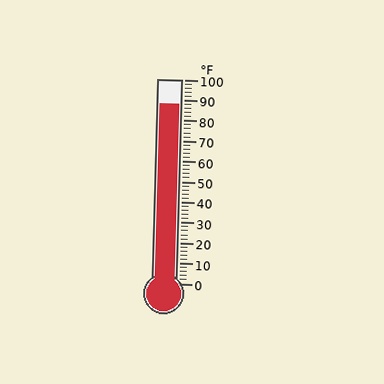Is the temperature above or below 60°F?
The temperature is above 60°F.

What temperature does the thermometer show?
The thermometer shows approximately 88°F.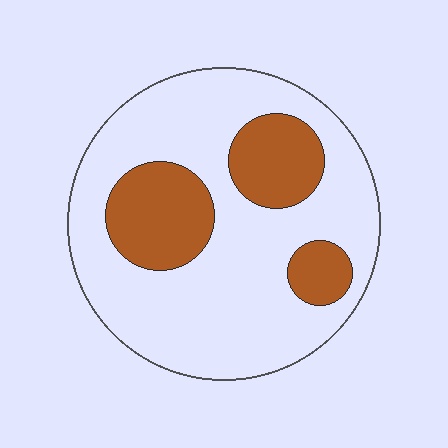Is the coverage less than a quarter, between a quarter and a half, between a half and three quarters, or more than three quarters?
Between a quarter and a half.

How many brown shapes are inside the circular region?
3.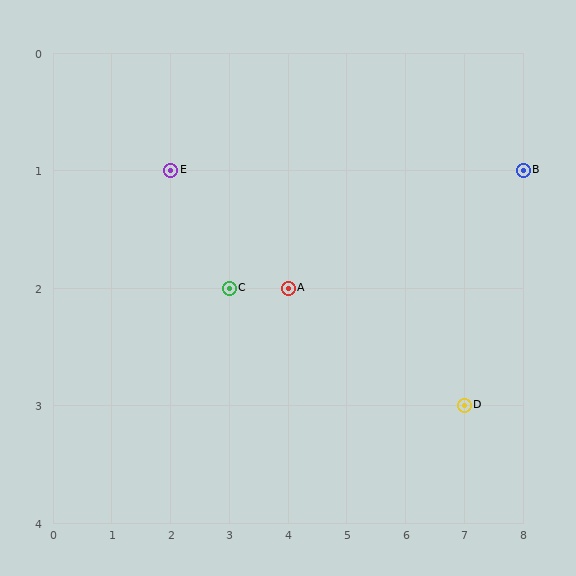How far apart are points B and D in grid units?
Points B and D are 1 column and 2 rows apart (about 2.2 grid units diagonally).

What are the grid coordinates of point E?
Point E is at grid coordinates (2, 1).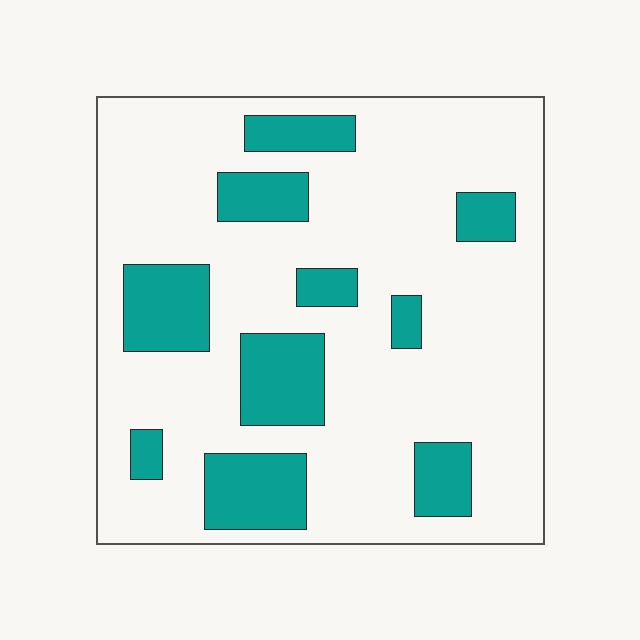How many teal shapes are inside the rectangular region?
10.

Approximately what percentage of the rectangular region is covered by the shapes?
Approximately 25%.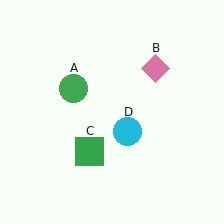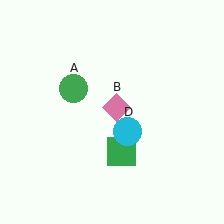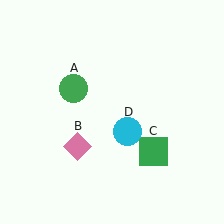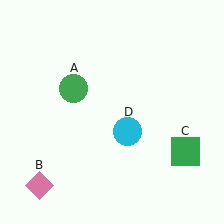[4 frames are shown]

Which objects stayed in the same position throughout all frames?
Green circle (object A) and cyan circle (object D) remained stationary.